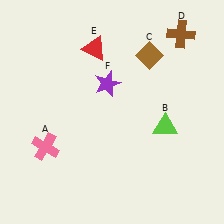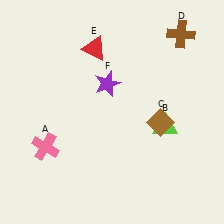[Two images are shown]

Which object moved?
The brown diamond (C) moved down.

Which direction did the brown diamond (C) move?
The brown diamond (C) moved down.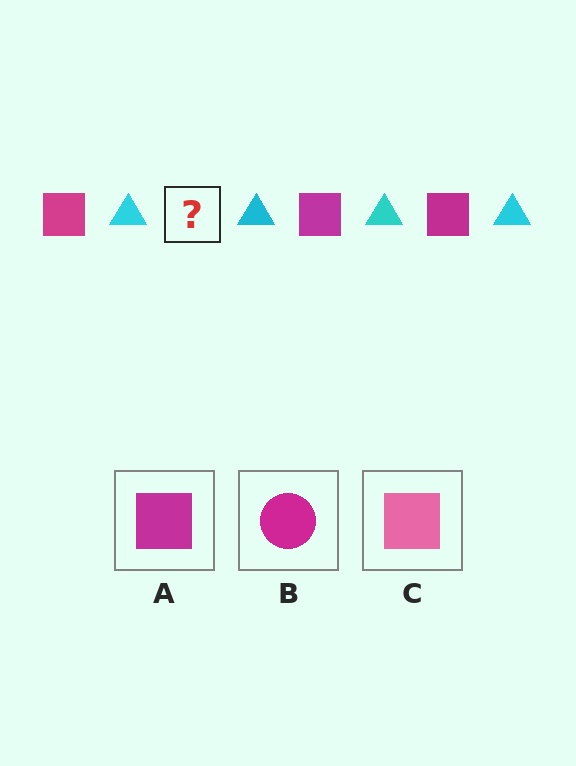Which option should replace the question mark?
Option A.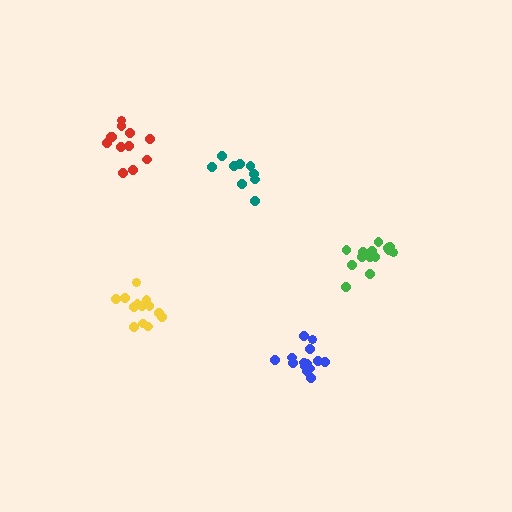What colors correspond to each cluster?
The clusters are colored: red, yellow, teal, blue, green.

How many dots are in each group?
Group 1: 12 dots, Group 2: 13 dots, Group 3: 9 dots, Group 4: 15 dots, Group 5: 15 dots (64 total).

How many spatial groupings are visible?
There are 5 spatial groupings.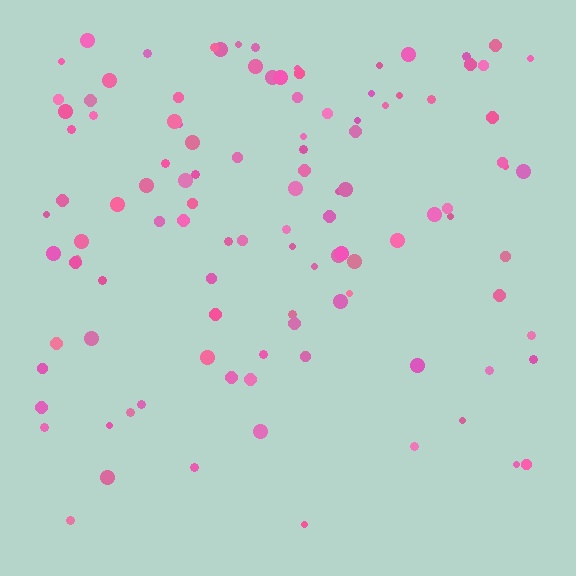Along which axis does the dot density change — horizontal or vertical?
Vertical.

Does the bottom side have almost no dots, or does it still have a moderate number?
Still a moderate number, just noticeably fewer than the top.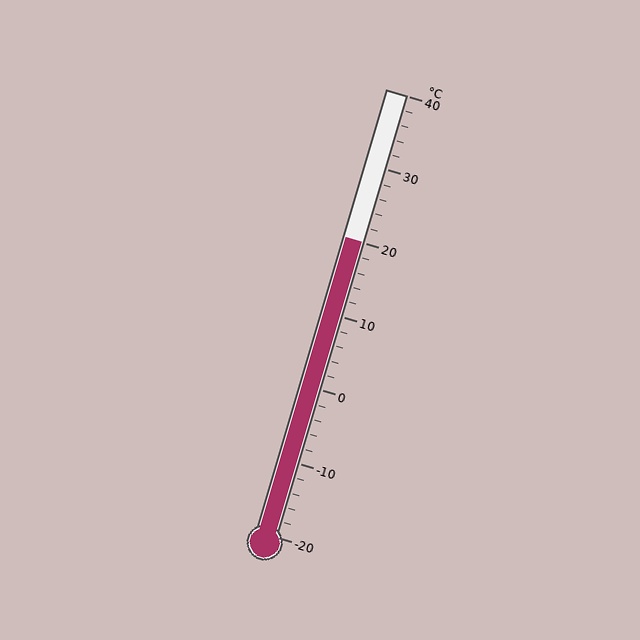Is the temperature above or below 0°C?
The temperature is above 0°C.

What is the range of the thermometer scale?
The thermometer scale ranges from -20°C to 40°C.